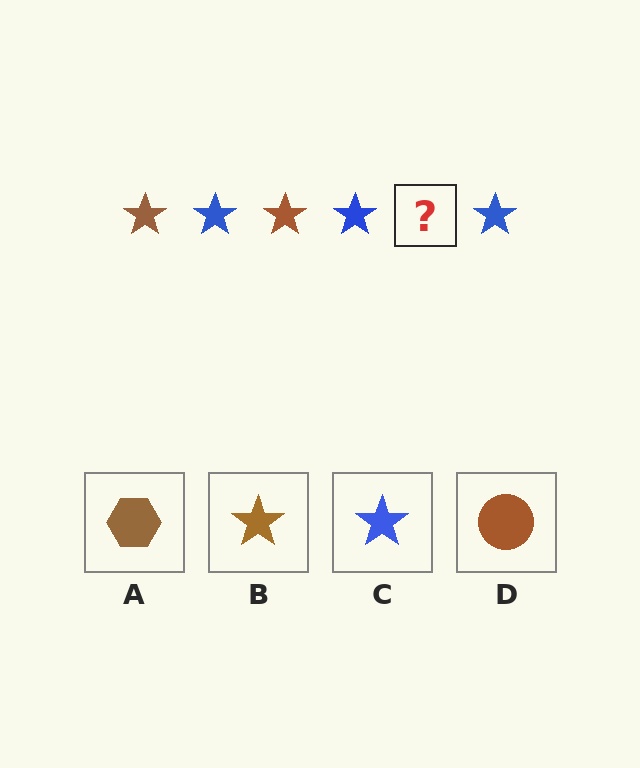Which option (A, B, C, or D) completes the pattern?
B.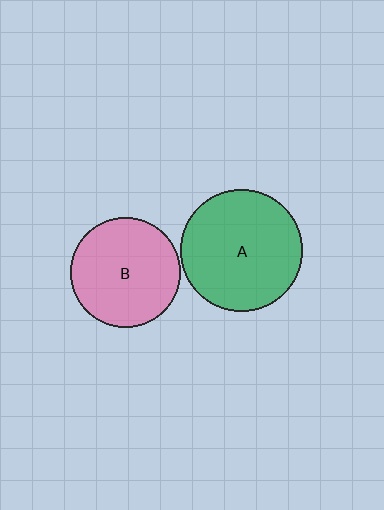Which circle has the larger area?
Circle A (green).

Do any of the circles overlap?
No, none of the circles overlap.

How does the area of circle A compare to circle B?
Approximately 1.2 times.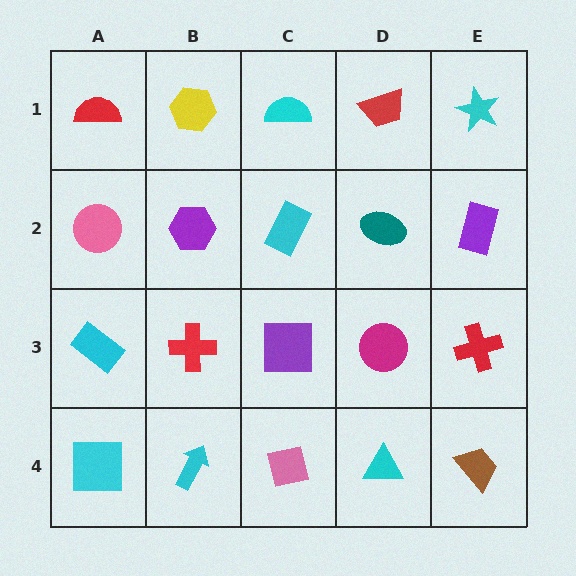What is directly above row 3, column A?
A pink circle.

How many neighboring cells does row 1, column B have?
3.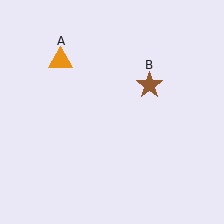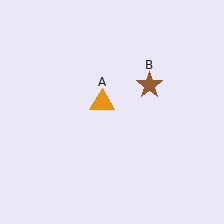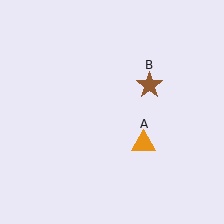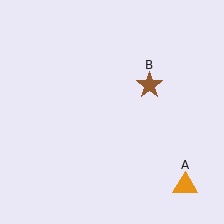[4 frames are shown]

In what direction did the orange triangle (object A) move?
The orange triangle (object A) moved down and to the right.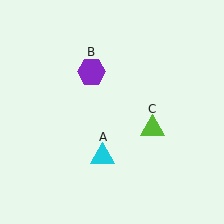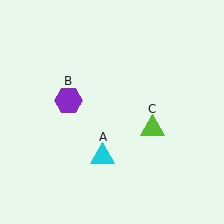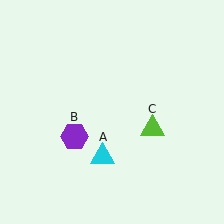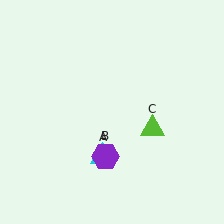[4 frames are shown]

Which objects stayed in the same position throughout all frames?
Cyan triangle (object A) and lime triangle (object C) remained stationary.